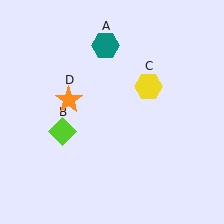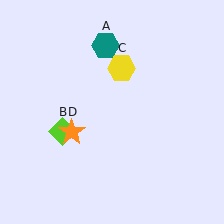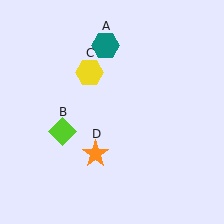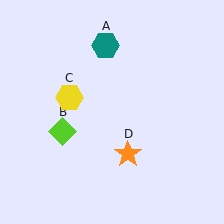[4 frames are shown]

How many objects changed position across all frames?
2 objects changed position: yellow hexagon (object C), orange star (object D).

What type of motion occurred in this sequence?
The yellow hexagon (object C), orange star (object D) rotated counterclockwise around the center of the scene.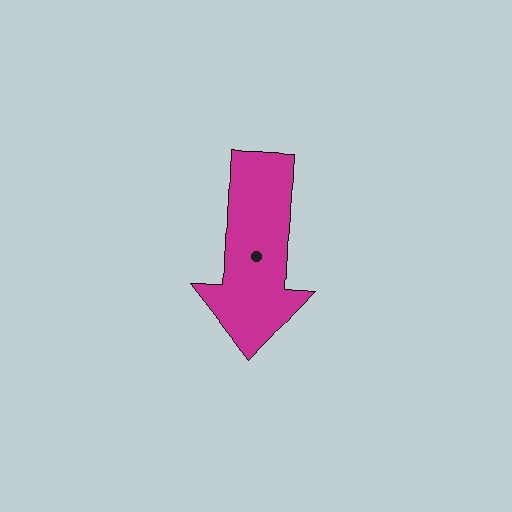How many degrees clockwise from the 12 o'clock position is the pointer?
Approximately 183 degrees.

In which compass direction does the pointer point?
South.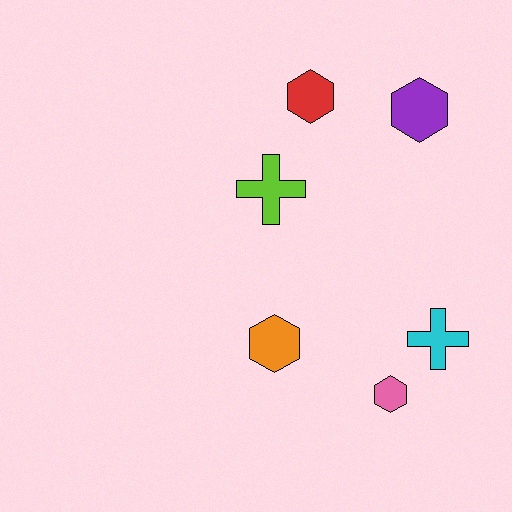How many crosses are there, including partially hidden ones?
There are 2 crosses.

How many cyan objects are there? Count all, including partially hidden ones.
There is 1 cyan object.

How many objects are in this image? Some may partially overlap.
There are 6 objects.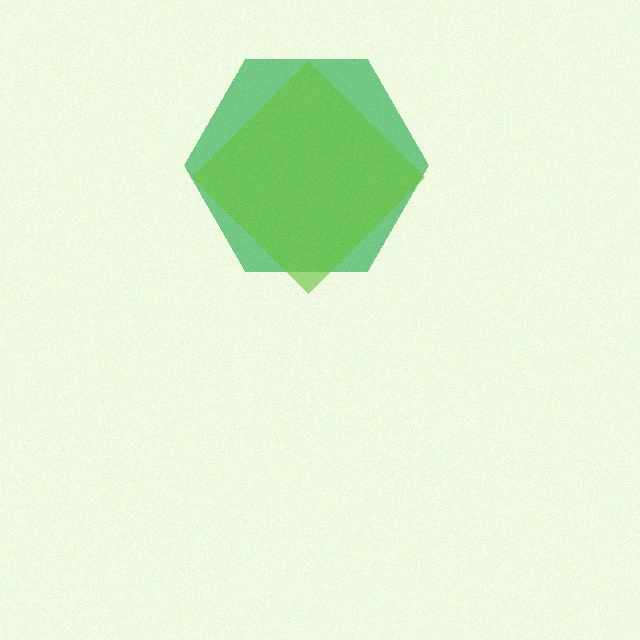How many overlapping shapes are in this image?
There are 2 overlapping shapes in the image.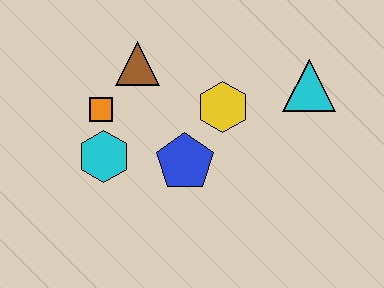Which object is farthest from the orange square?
The cyan triangle is farthest from the orange square.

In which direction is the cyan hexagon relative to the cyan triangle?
The cyan hexagon is to the left of the cyan triangle.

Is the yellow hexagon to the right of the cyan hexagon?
Yes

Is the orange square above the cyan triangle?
No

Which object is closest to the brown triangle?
The orange square is closest to the brown triangle.